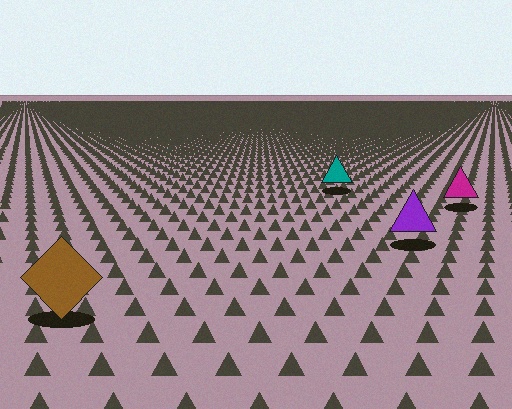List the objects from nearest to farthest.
From nearest to farthest: the brown diamond, the purple triangle, the magenta triangle, the teal triangle.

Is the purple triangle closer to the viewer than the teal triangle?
Yes. The purple triangle is closer — you can tell from the texture gradient: the ground texture is coarser near it.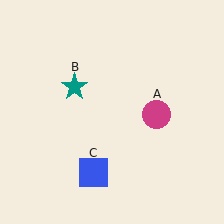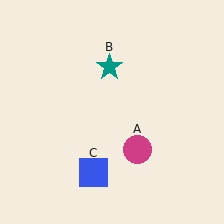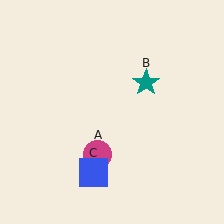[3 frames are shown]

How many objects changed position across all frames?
2 objects changed position: magenta circle (object A), teal star (object B).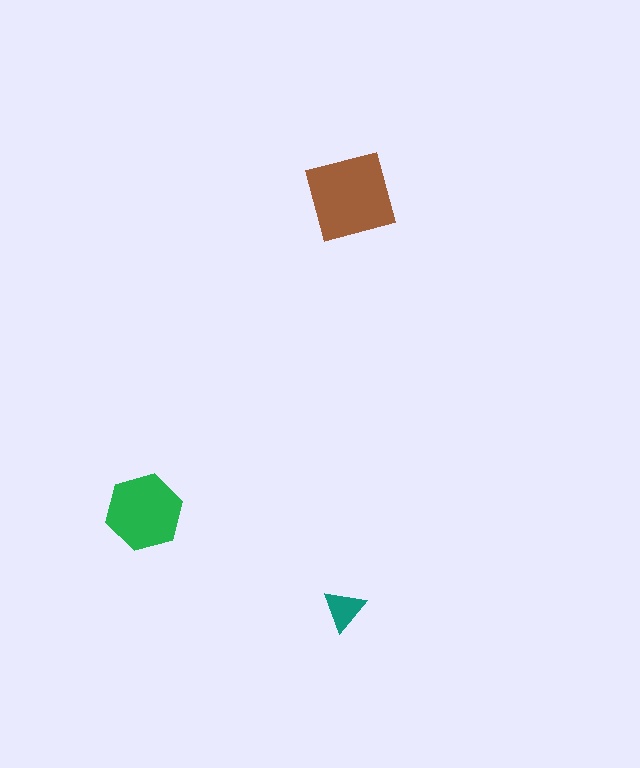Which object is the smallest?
The teal triangle.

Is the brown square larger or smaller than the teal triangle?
Larger.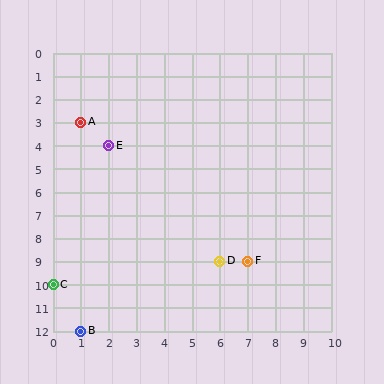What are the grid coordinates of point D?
Point D is at grid coordinates (6, 9).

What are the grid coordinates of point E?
Point E is at grid coordinates (2, 4).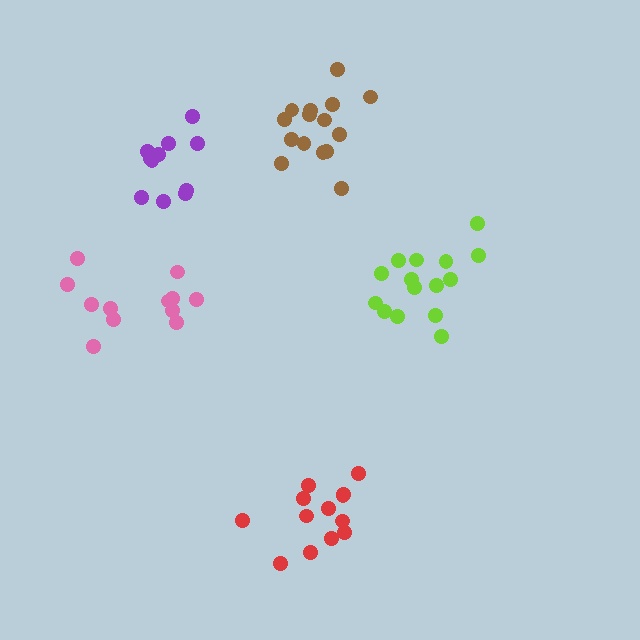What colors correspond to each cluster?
The clusters are colored: lime, brown, pink, purple, red.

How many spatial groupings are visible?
There are 5 spatial groupings.